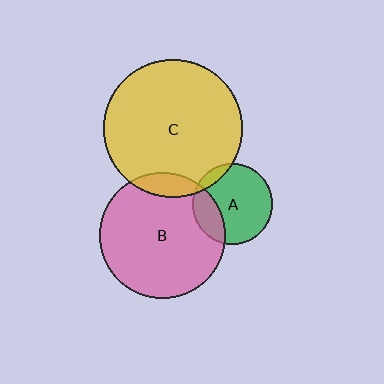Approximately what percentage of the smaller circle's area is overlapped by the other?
Approximately 10%.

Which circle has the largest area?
Circle C (yellow).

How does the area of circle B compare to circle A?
Approximately 2.4 times.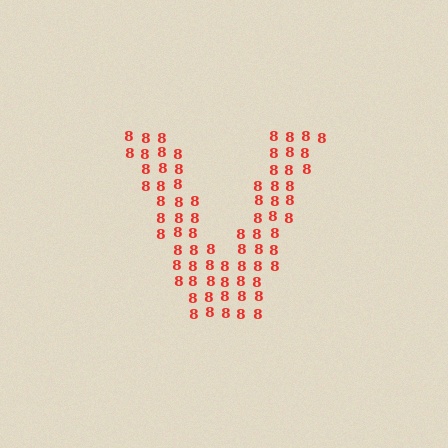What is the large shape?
The large shape is the letter V.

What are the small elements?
The small elements are digit 8's.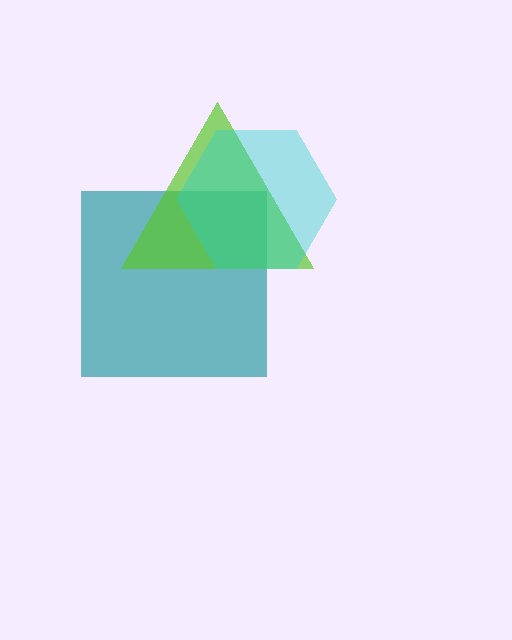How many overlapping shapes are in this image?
There are 3 overlapping shapes in the image.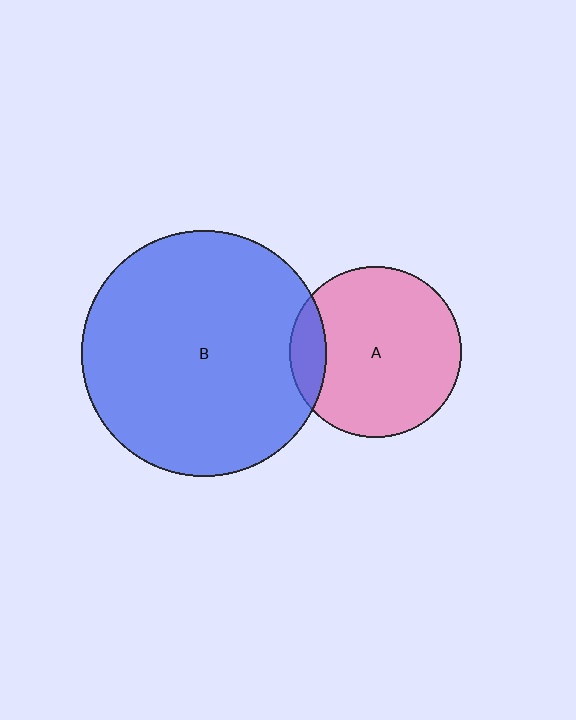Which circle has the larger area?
Circle B (blue).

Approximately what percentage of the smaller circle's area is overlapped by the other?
Approximately 15%.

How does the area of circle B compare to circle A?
Approximately 2.1 times.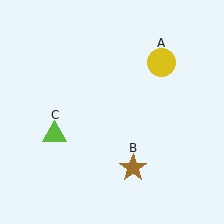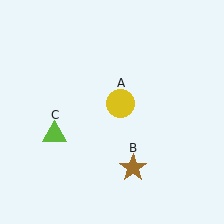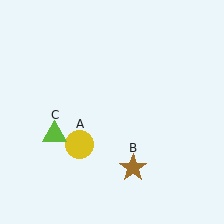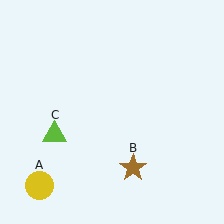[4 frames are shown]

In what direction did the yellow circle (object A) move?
The yellow circle (object A) moved down and to the left.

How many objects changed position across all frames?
1 object changed position: yellow circle (object A).